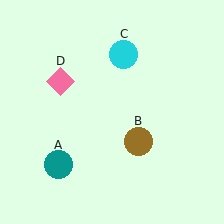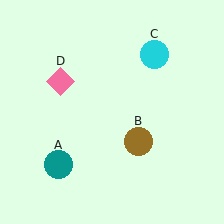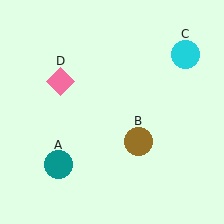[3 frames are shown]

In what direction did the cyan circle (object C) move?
The cyan circle (object C) moved right.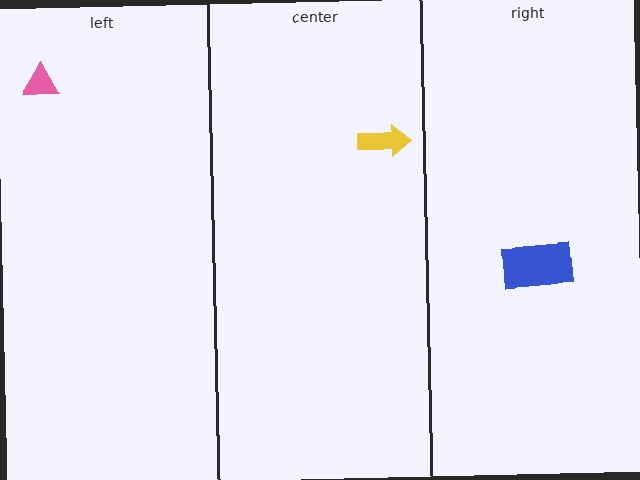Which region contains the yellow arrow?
The center region.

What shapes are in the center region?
The yellow arrow.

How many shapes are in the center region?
1.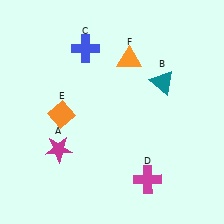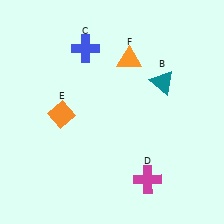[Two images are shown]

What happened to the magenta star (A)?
The magenta star (A) was removed in Image 2. It was in the bottom-left area of Image 1.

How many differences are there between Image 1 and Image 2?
There is 1 difference between the two images.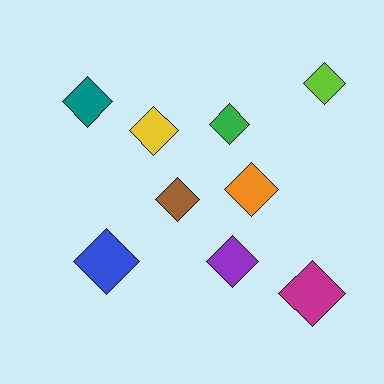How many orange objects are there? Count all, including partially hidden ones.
There is 1 orange object.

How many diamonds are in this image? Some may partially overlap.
There are 9 diamonds.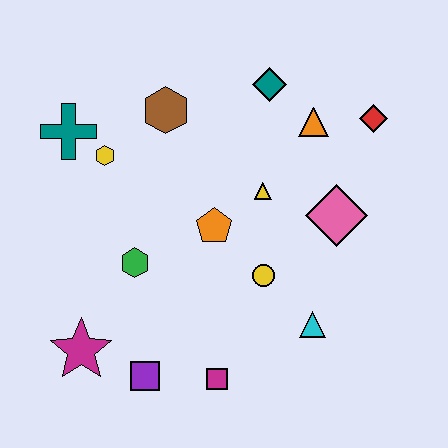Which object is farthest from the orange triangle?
The magenta star is farthest from the orange triangle.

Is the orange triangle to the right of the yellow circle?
Yes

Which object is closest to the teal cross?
The yellow hexagon is closest to the teal cross.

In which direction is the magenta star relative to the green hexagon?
The magenta star is below the green hexagon.